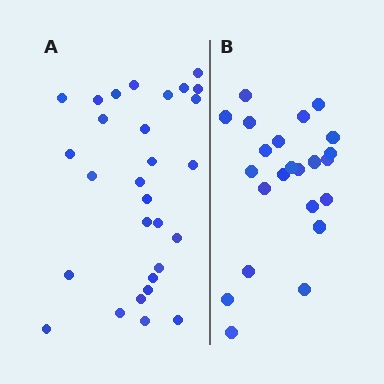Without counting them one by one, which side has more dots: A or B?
Region A (the left region) has more dots.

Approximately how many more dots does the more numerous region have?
Region A has about 6 more dots than region B.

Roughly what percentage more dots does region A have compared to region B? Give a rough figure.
About 25% more.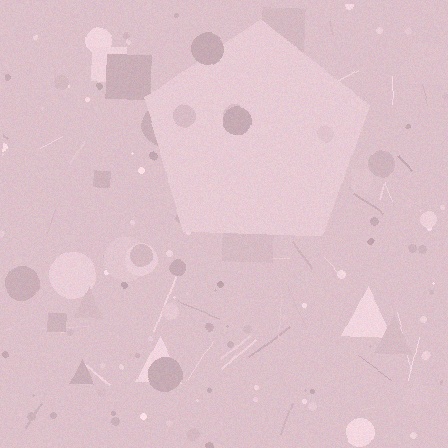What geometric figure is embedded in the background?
A pentagon is embedded in the background.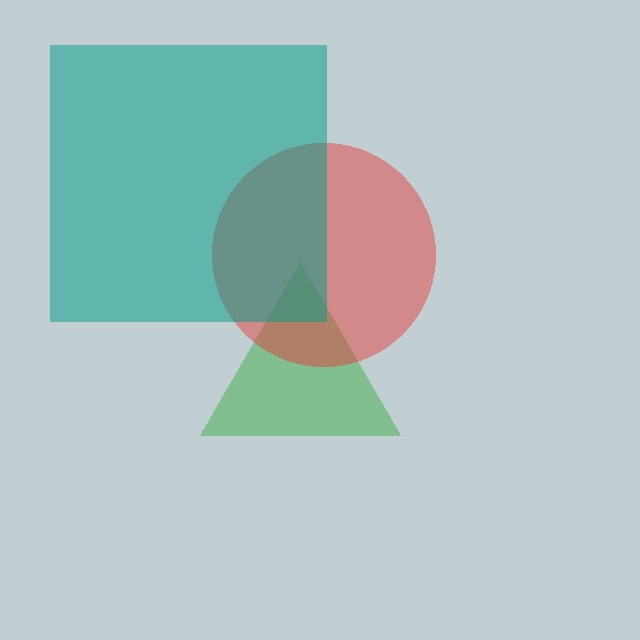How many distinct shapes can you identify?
There are 3 distinct shapes: a green triangle, a red circle, a teal square.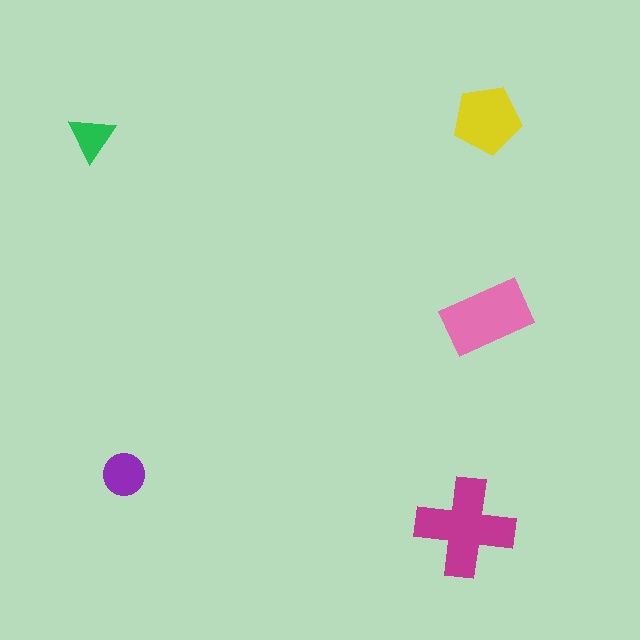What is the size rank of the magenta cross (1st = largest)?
1st.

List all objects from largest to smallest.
The magenta cross, the pink rectangle, the yellow pentagon, the purple circle, the green triangle.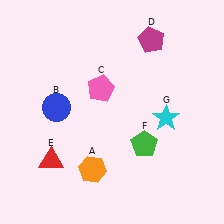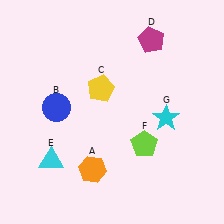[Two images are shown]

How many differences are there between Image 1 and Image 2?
There are 3 differences between the two images.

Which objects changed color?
C changed from pink to yellow. E changed from red to cyan. F changed from green to lime.